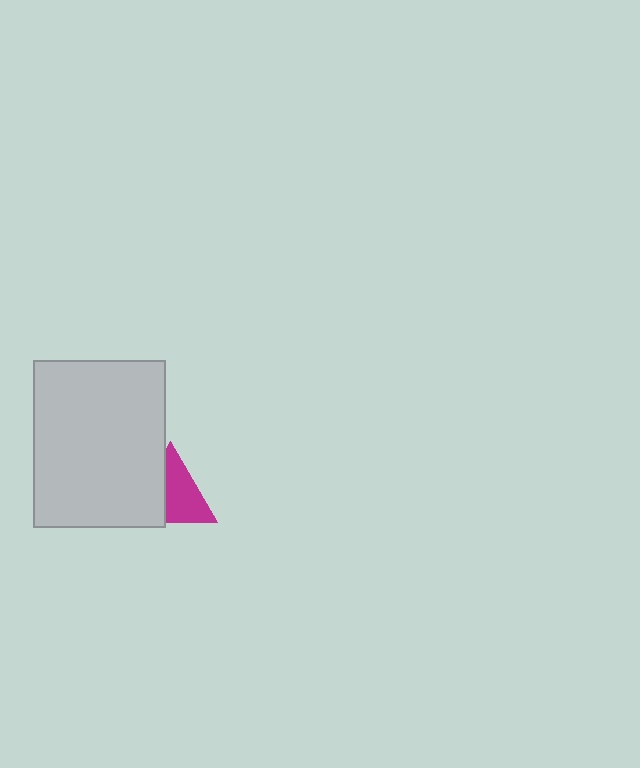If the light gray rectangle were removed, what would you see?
You would see the complete magenta triangle.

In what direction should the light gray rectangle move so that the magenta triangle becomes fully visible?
The light gray rectangle should move left. That is the shortest direction to clear the overlap and leave the magenta triangle fully visible.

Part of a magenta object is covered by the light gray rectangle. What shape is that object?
It is a triangle.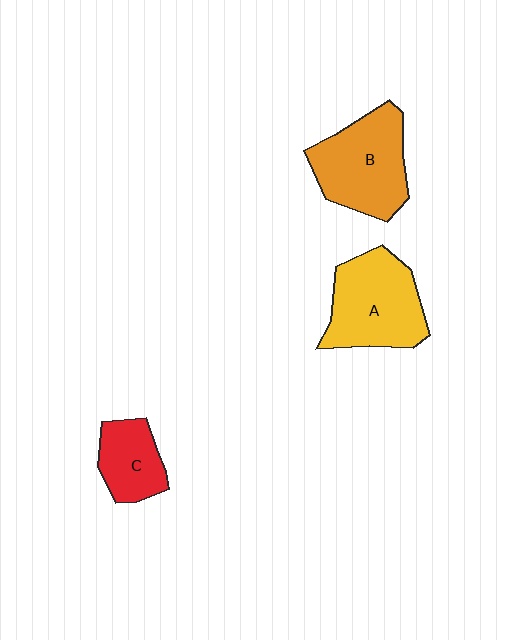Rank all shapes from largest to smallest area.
From largest to smallest: A (yellow), B (orange), C (red).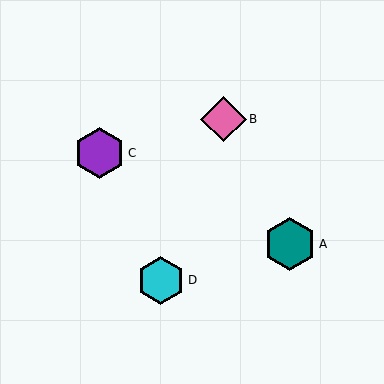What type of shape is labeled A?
Shape A is a teal hexagon.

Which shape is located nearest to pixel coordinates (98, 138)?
The purple hexagon (labeled C) at (99, 153) is nearest to that location.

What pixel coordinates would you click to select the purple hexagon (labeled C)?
Click at (99, 153) to select the purple hexagon C.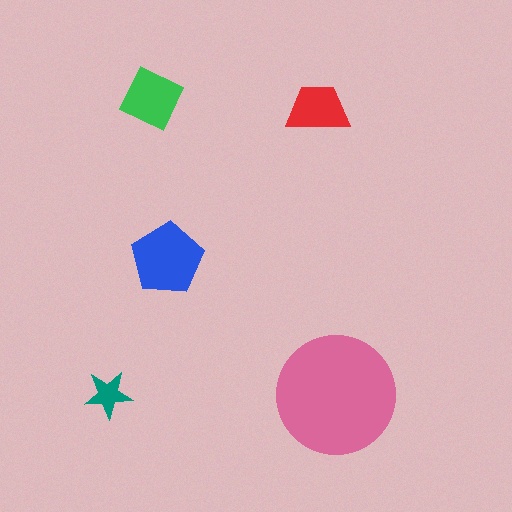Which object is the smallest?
The teal star.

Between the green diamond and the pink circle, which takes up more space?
The pink circle.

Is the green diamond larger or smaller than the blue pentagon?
Smaller.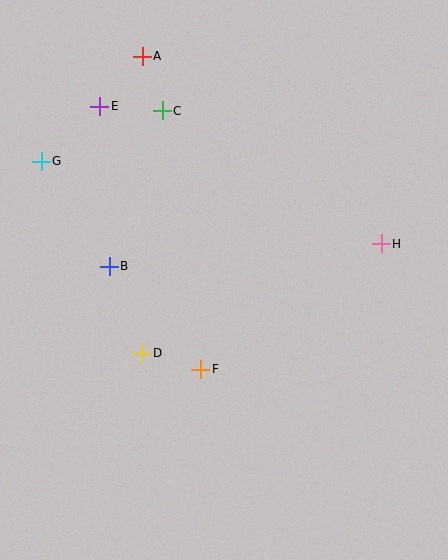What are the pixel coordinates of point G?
Point G is at (41, 161).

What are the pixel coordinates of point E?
Point E is at (100, 106).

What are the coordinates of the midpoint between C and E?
The midpoint between C and E is at (131, 108).